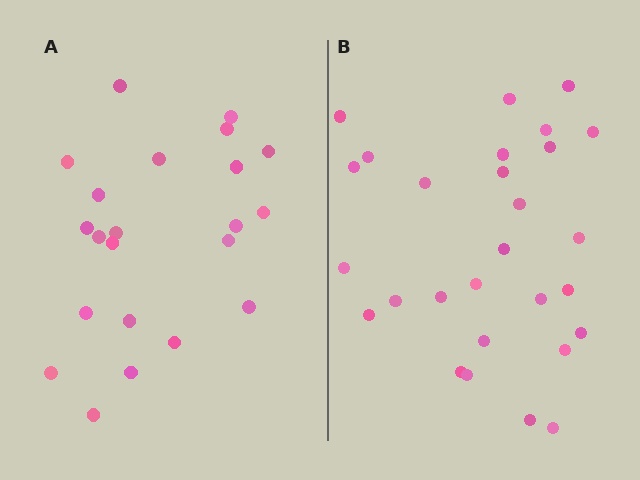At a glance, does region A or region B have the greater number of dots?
Region B (the right region) has more dots.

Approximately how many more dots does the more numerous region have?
Region B has about 6 more dots than region A.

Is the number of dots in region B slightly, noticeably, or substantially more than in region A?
Region B has noticeably more, but not dramatically so. The ratio is roughly 1.3 to 1.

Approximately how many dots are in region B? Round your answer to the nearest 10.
About 30 dots. (The exact count is 28, which rounds to 30.)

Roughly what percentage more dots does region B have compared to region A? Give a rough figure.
About 25% more.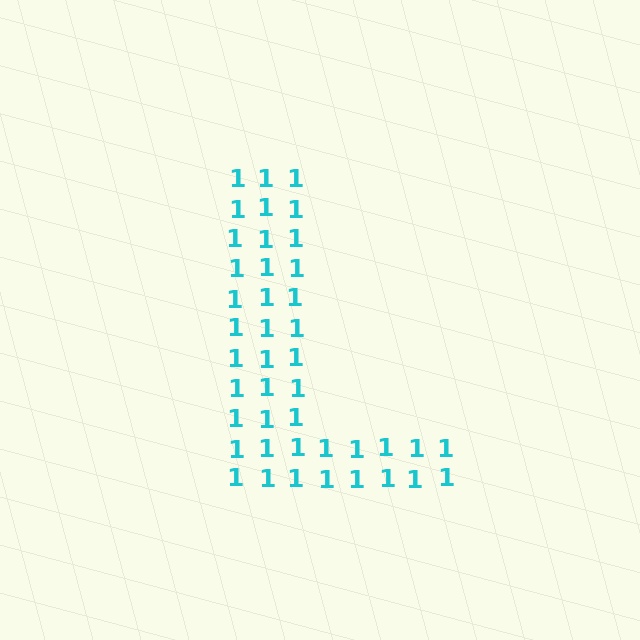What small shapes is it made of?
It is made of small digit 1's.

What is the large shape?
The large shape is the letter L.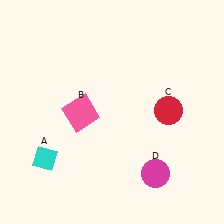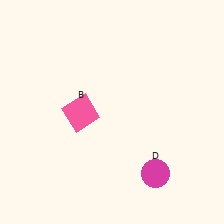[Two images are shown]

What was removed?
The cyan diamond (A), the red circle (C) were removed in Image 2.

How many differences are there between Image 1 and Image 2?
There are 2 differences between the two images.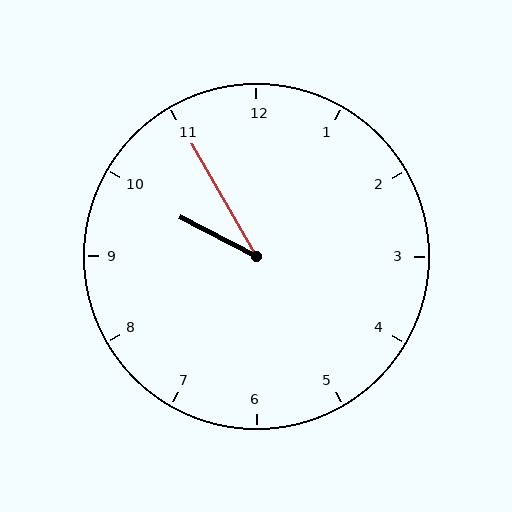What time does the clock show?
9:55.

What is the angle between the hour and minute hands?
Approximately 32 degrees.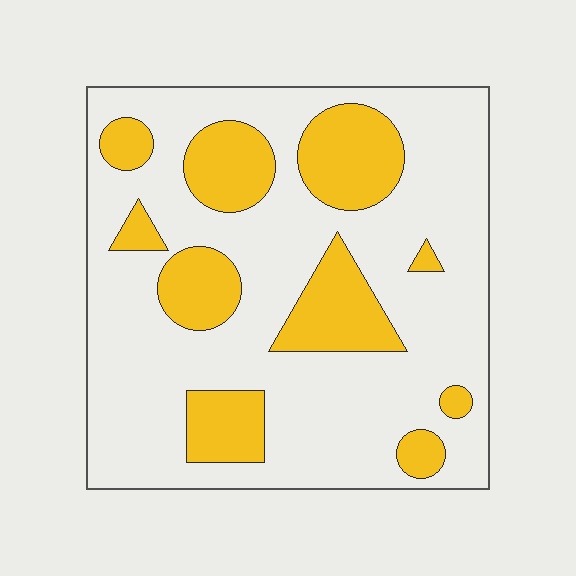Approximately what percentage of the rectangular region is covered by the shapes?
Approximately 25%.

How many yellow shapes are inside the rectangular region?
10.